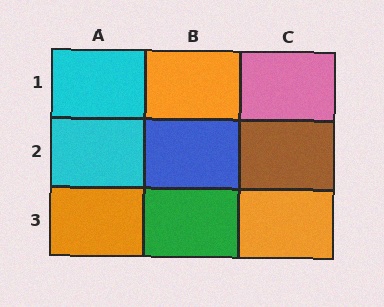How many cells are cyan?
2 cells are cyan.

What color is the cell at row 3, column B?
Green.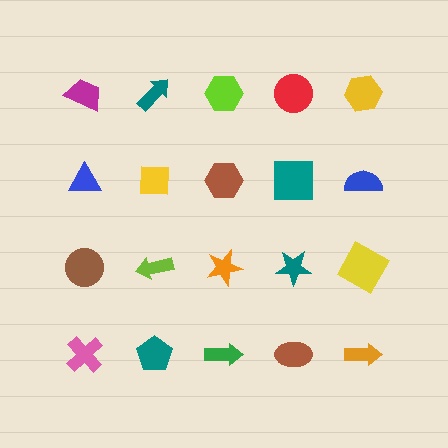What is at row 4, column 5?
An orange arrow.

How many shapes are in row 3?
5 shapes.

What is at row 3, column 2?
A lime arrow.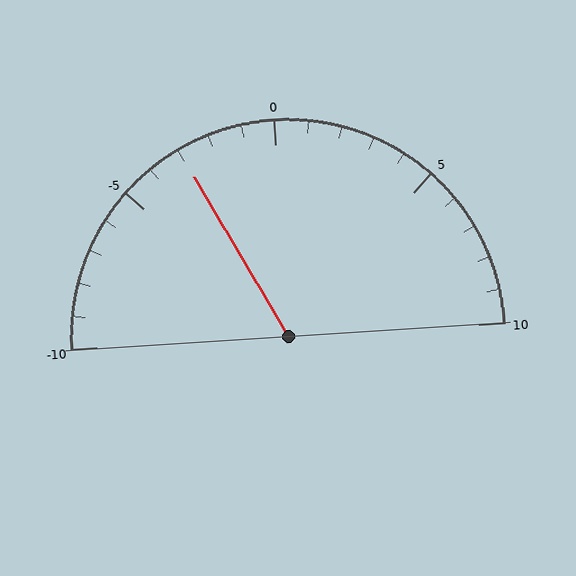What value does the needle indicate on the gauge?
The needle indicates approximately -3.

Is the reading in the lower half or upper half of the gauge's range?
The reading is in the lower half of the range (-10 to 10).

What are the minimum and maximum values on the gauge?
The gauge ranges from -10 to 10.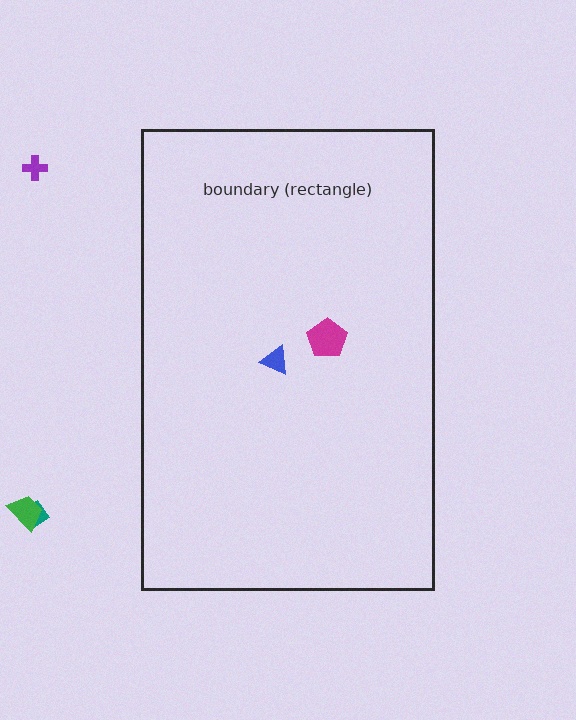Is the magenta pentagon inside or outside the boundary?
Inside.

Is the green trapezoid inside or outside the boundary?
Outside.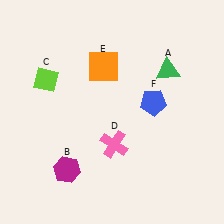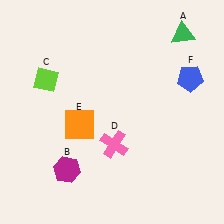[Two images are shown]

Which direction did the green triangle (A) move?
The green triangle (A) moved up.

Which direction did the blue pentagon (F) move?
The blue pentagon (F) moved right.